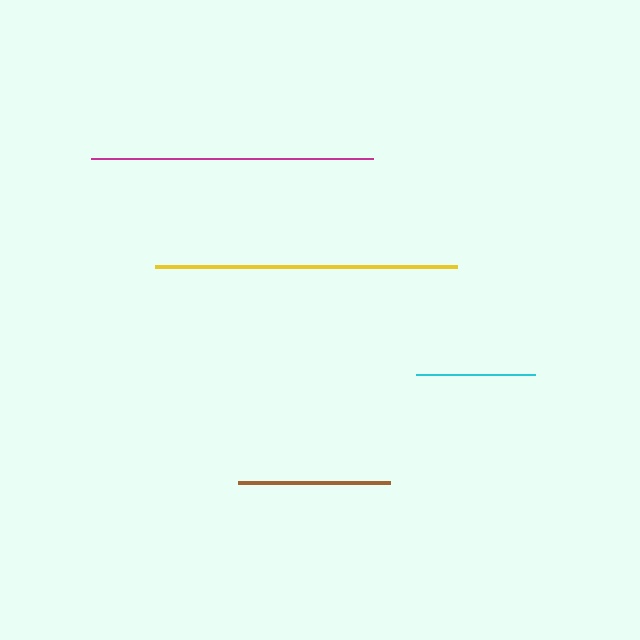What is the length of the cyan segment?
The cyan segment is approximately 119 pixels long.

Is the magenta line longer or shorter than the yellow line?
The yellow line is longer than the magenta line.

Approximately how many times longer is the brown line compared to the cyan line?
The brown line is approximately 1.3 times the length of the cyan line.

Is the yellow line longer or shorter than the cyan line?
The yellow line is longer than the cyan line.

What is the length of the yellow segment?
The yellow segment is approximately 303 pixels long.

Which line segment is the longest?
The yellow line is the longest at approximately 303 pixels.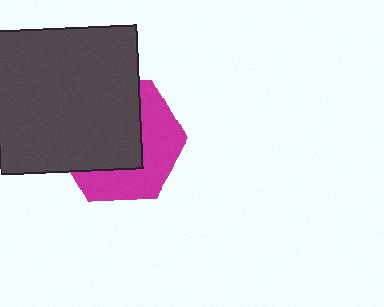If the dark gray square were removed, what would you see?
You would see the complete magenta hexagon.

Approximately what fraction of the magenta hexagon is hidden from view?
Roughly 56% of the magenta hexagon is hidden behind the dark gray square.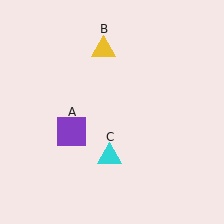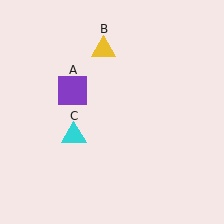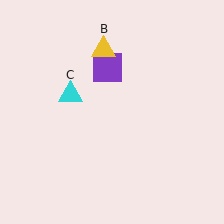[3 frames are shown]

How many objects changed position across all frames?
2 objects changed position: purple square (object A), cyan triangle (object C).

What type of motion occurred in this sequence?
The purple square (object A), cyan triangle (object C) rotated clockwise around the center of the scene.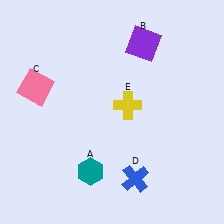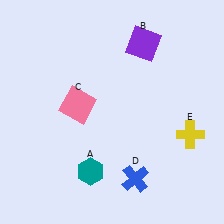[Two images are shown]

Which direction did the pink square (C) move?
The pink square (C) moved right.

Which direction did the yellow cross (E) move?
The yellow cross (E) moved right.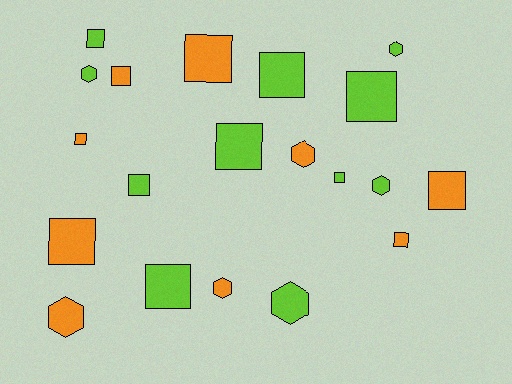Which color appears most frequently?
Lime, with 11 objects.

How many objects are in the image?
There are 20 objects.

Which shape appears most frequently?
Square, with 13 objects.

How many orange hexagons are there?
There are 3 orange hexagons.